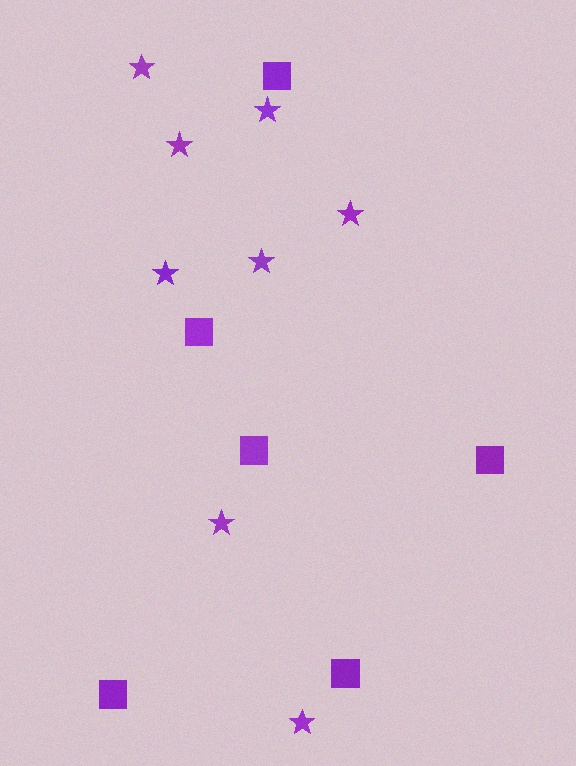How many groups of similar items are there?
There are 2 groups: one group of squares (6) and one group of stars (8).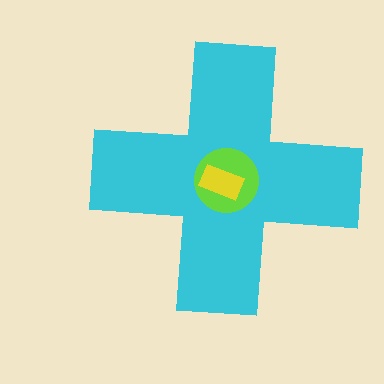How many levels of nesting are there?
3.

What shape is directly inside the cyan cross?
The lime circle.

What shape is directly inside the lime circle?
The yellow rectangle.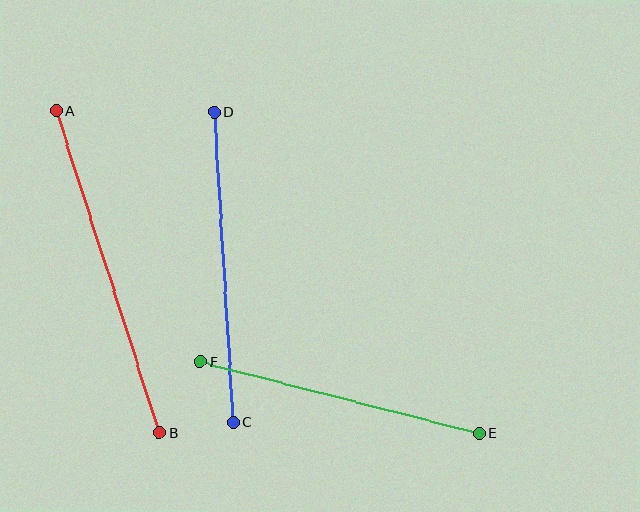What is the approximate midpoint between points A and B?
The midpoint is at approximately (108, 272) pixels.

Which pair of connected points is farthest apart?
Points A and B are farthest apart.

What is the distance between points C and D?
The distance is approximately 311 pixels.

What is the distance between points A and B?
The distance is approximately 338 pixels.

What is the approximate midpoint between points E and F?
The midpoint is at approximately (340, 397) pixels.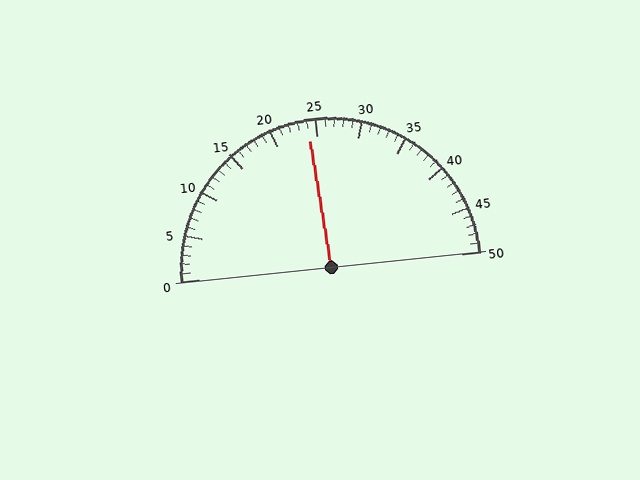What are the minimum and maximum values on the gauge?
The gauge ranges from 0 to 50.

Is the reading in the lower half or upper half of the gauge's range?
The reading is in the lower half of the range (0 to 50).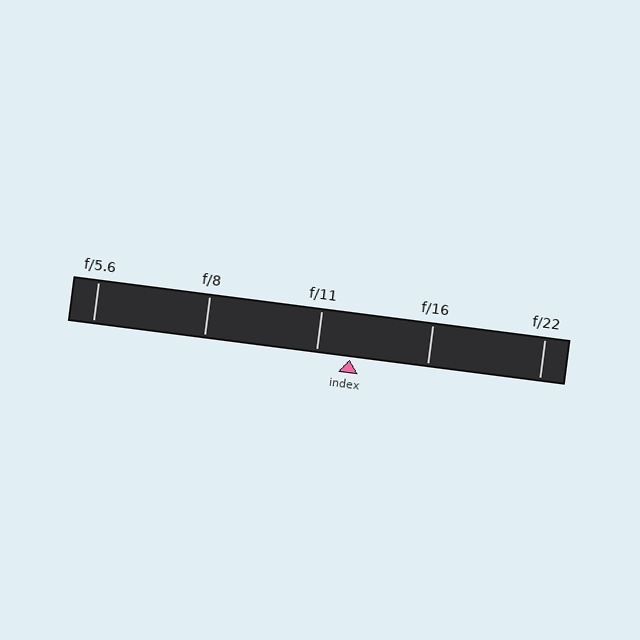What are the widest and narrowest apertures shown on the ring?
The widest aperture shown is f/5.6 and the narrowest is f/22.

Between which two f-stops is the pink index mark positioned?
The index mark is between f/11 and f/16.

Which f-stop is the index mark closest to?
The index mark is closest to f/11.